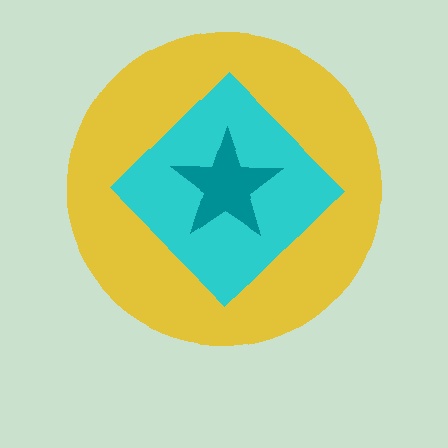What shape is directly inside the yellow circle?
The cyan diamond.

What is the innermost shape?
The teal star.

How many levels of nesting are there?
3.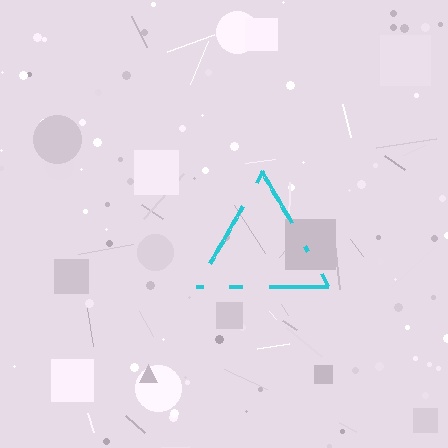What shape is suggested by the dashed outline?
The dashed outline suggests a triangle.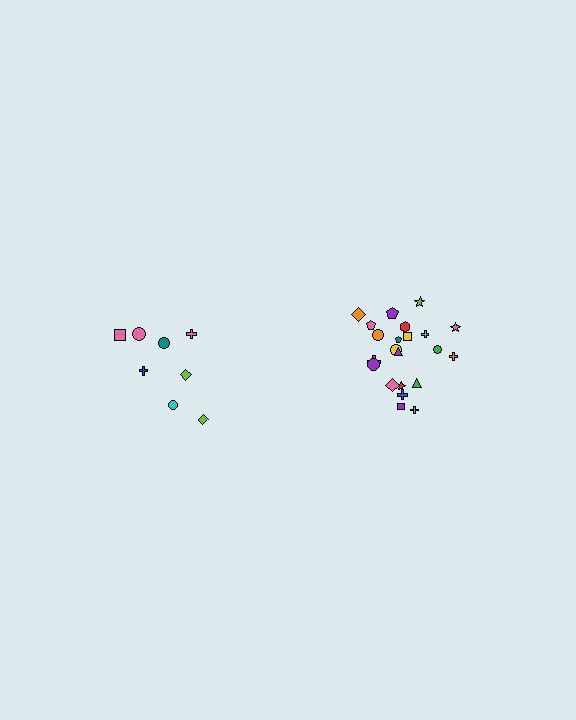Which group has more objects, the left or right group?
The right group.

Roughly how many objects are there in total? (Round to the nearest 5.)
Roughly 30 objects in total.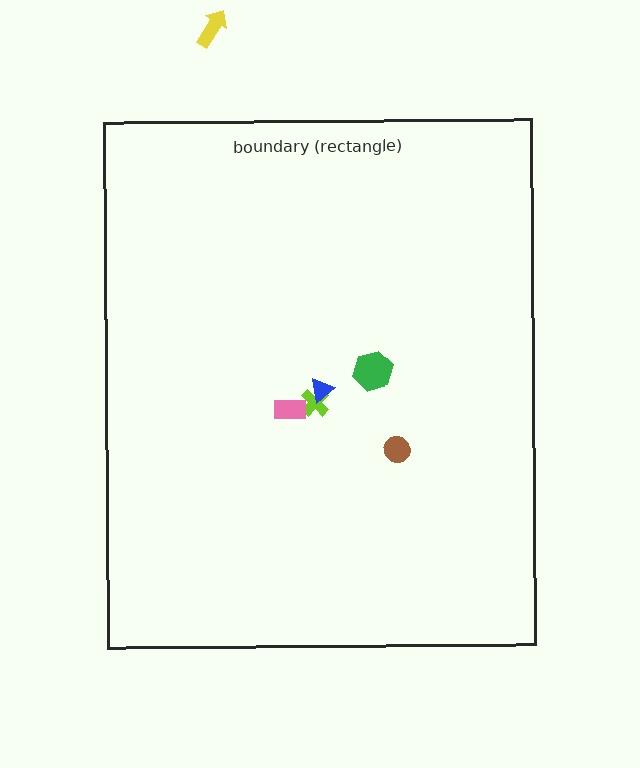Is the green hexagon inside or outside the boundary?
Inside.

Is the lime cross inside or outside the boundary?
Inside.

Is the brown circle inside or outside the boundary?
Inside.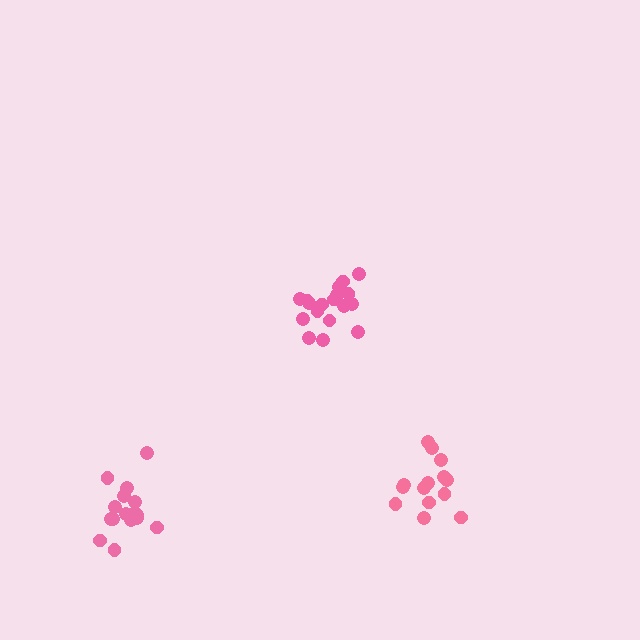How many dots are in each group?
Group 1: 16 dots, Group 2: 18 dots, Group 3: 14 dots (48 total).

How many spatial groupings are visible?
There are 3 spatial groupings.